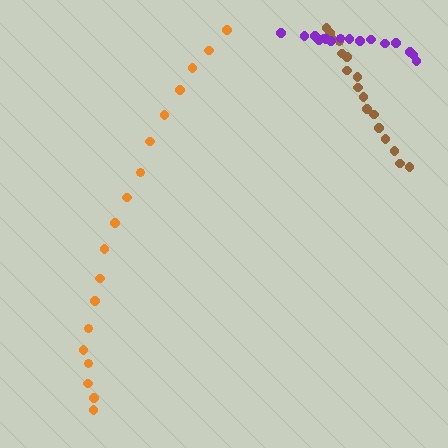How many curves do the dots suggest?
There are 3 distinct paths.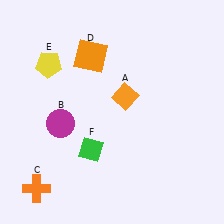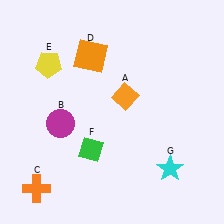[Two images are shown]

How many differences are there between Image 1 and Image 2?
There is 1 difference between the two images.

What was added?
A cyan star (G) was added in Image 2.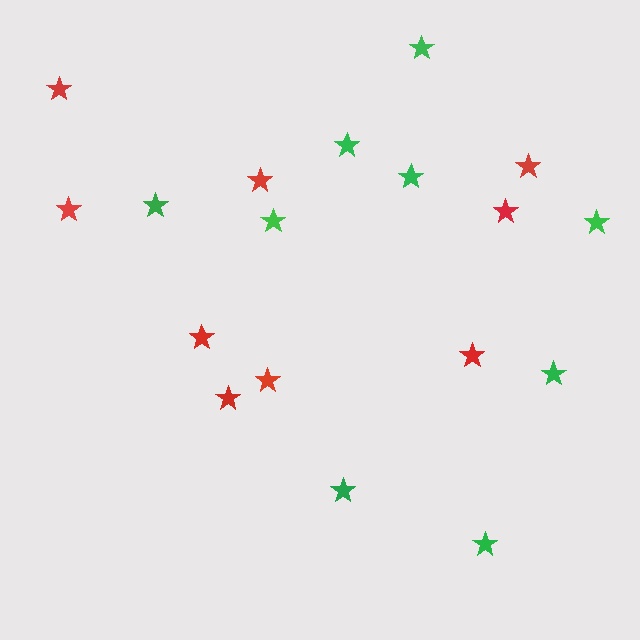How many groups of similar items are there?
There are 2 groups: one group of green stars (9) and one group of red stars (9).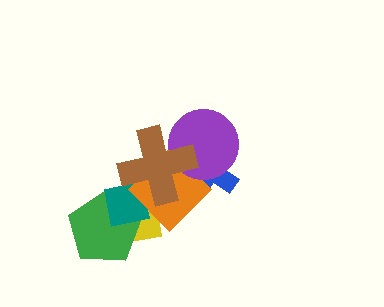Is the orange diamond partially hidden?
Yes, it is partially covered by another shape.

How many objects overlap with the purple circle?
3 objects overlap with the purple circle.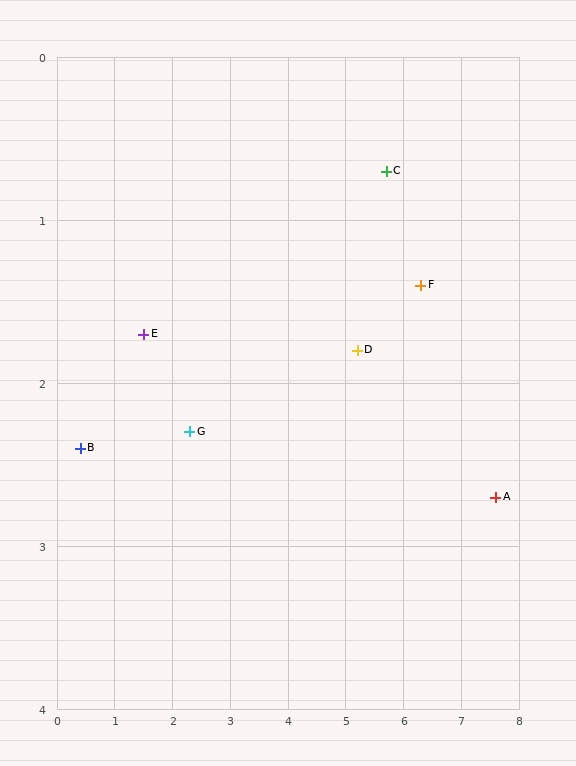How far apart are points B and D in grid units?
Points B and D are about 4.8 grid units apart.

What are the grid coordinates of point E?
Point E is at approximately (1.5, 1.7).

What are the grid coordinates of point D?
Point D is at approximately (5.2, 1.8).